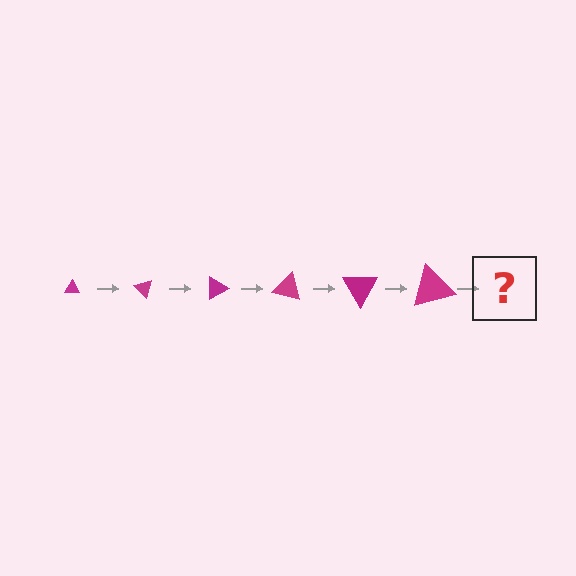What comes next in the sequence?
The next element should be a triangle, larger than the previous one and rotated 270 degrees from the start.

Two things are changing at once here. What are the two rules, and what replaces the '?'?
The two rules are that the triangle grows larger each step and it rotates 45 degrees each step. The '?' should be a triangle, larger than the previous one and rotated 270 degrees from the start.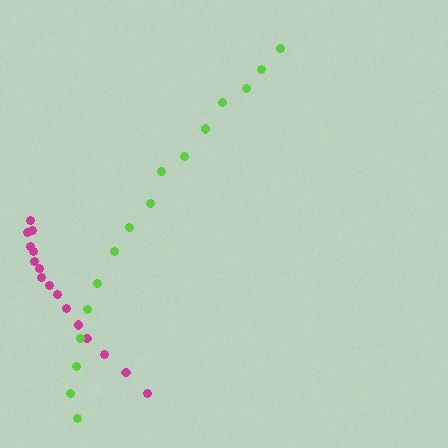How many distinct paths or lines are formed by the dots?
There are 2 distinct paths.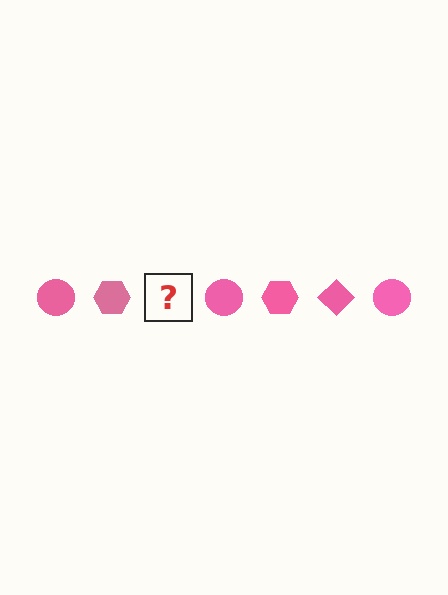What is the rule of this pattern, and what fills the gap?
The rule is that the pattern cycles through circle, hexagon, diamond shapes in pink. The gap should be filled with a pink diamond.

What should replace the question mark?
The question mark should be replaced with a pink diamond.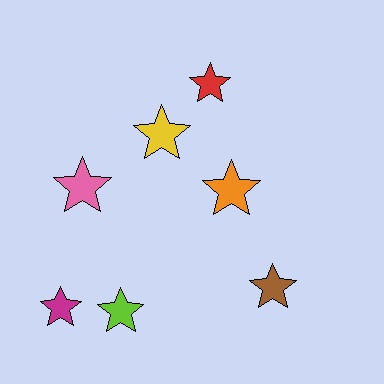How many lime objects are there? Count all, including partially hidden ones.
There is 1 lime object.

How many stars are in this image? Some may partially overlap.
There are 7 stars.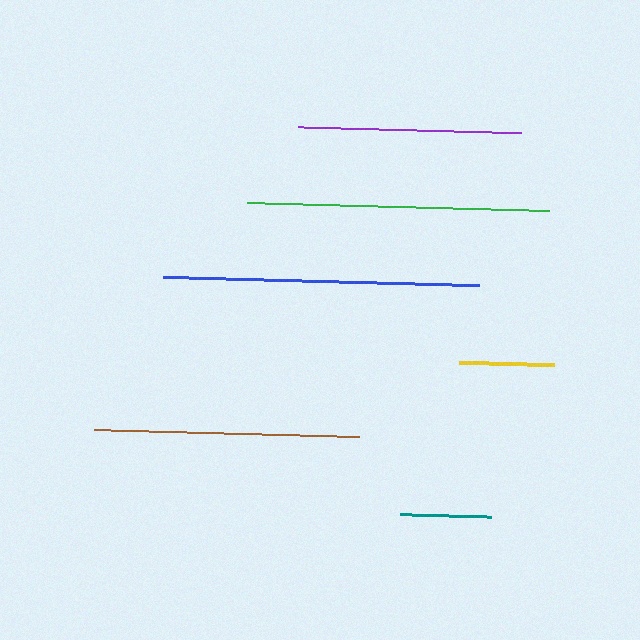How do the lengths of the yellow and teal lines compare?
The yellow and teal lines are approximately the same length.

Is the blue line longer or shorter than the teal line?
The blue line is longer than the teal line.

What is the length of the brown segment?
The brown segment is approximately 265 pixels long.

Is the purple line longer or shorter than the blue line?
The blue line is longer than the purple line.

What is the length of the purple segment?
The purple segment is approximately 223 pixels long.